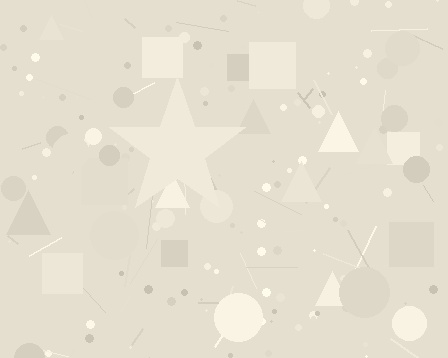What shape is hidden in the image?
A star is hidden in the image.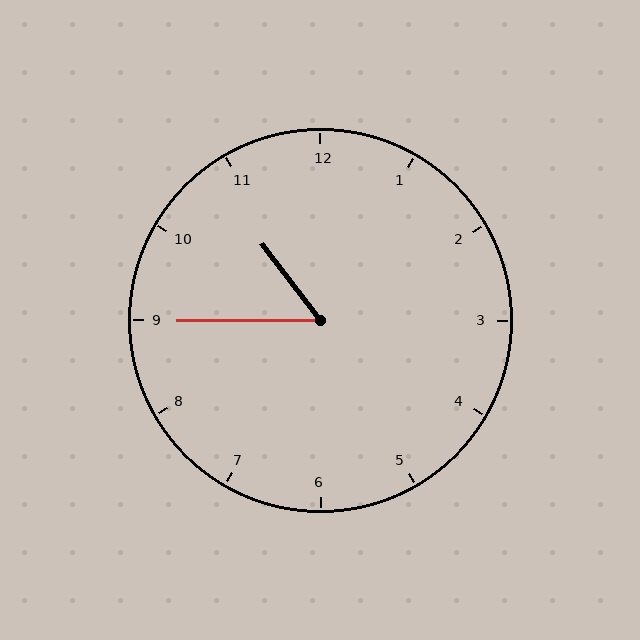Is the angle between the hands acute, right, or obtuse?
It is acute.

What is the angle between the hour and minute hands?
Approximately 52 degrees.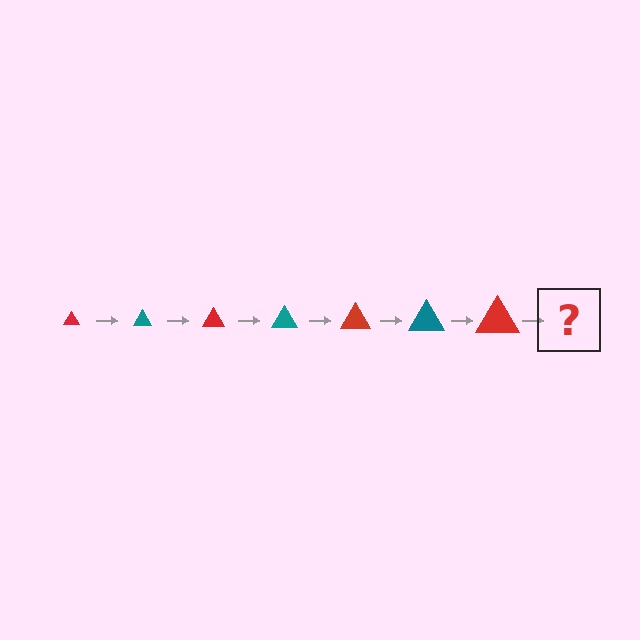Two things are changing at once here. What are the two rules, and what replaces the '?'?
The two rules are that the triangle grows larger each step and the color cycles through red and teal. The '?' should be a teal triangle, larger than the previous one.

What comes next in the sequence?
The next element should be a teal triangle, larger than the previous one.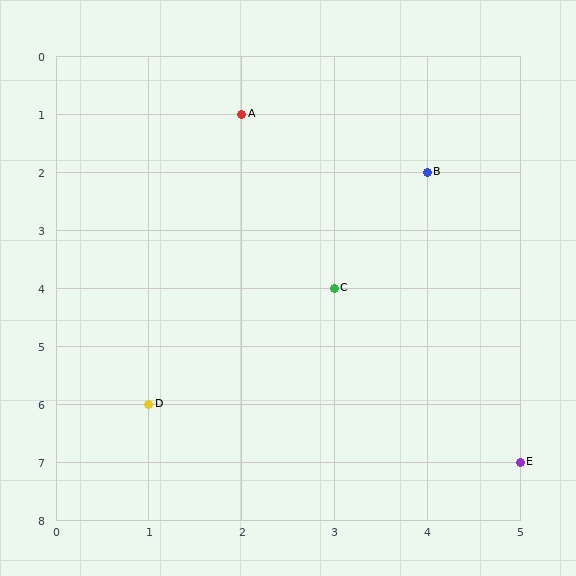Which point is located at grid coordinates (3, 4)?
Point C is at (3, 4).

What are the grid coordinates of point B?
Point B is at grid coordinates (4, 2).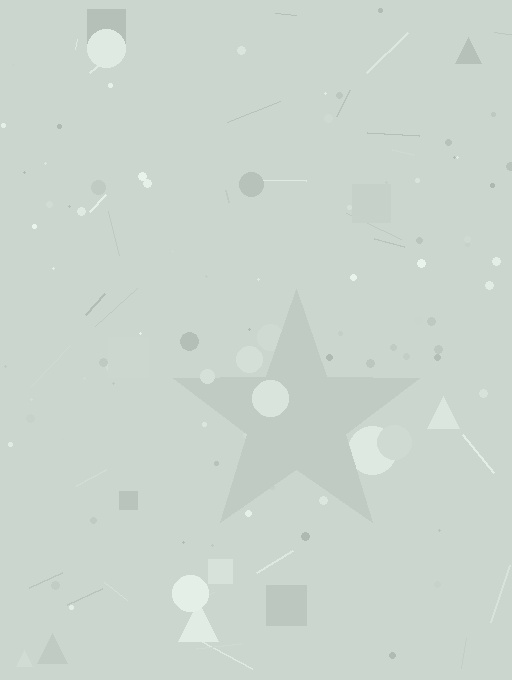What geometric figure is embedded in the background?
A star is embedded in the background.